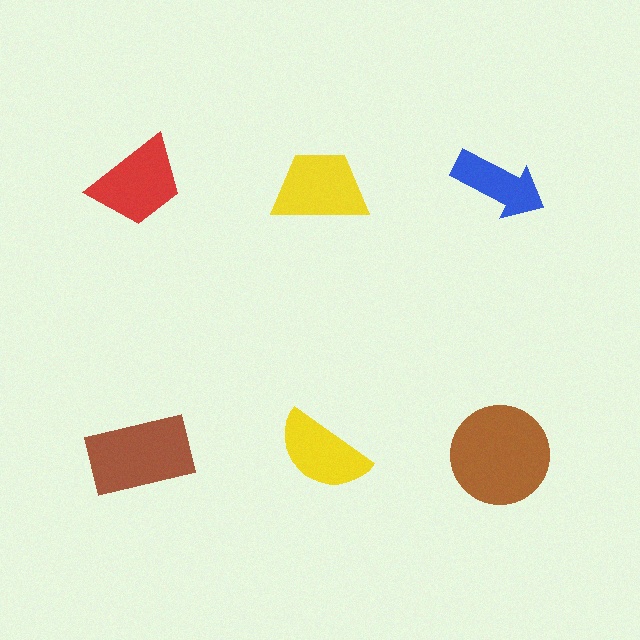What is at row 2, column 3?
A brown circle.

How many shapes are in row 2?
3 shapes.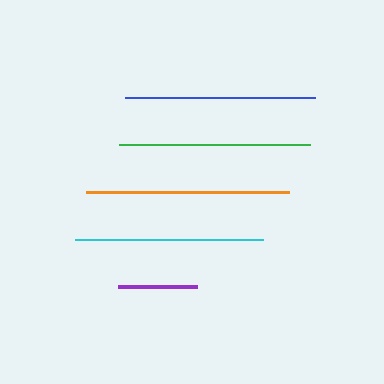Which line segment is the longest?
The orange line is the longest at approximately 203 pixels.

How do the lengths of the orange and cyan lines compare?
The orange and cyan lines are approximately the same length.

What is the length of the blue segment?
The blue segment is approximately 190 pixels long.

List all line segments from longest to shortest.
From longest to shortest: orange, green, blue, cyan, purple.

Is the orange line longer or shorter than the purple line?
The orange line is longer than the purple line.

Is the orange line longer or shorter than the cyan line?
The orange line is longer than the cyan line.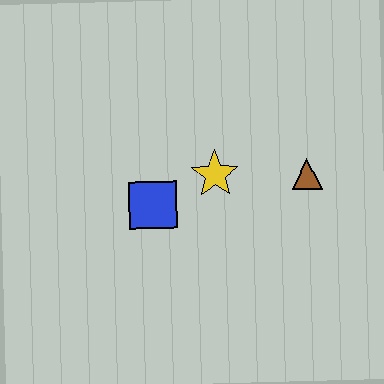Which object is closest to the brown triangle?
The yellow star is closest to the brown triangle.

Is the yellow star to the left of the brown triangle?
Yes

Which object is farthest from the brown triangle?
The blue square is farthest from the brown triangle.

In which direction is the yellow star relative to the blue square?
The yellow star is to the right of the blue square.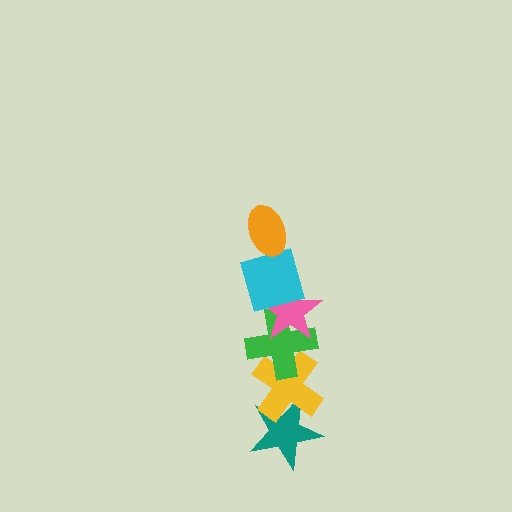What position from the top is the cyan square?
The cyan square is 2nd from the top.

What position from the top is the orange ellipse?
The orange ellipse is 1st from the top.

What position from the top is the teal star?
The teal star is 6th from the top.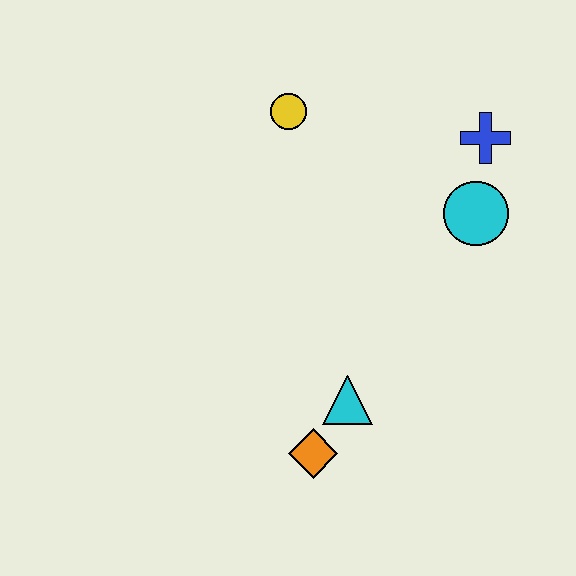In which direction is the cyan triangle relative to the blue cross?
The cyan triangle is below the blue cross.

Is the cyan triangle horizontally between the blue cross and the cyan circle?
No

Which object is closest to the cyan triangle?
The orange diamond is closest to the cyan triangle.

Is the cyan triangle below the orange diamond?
No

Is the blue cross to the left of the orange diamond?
No